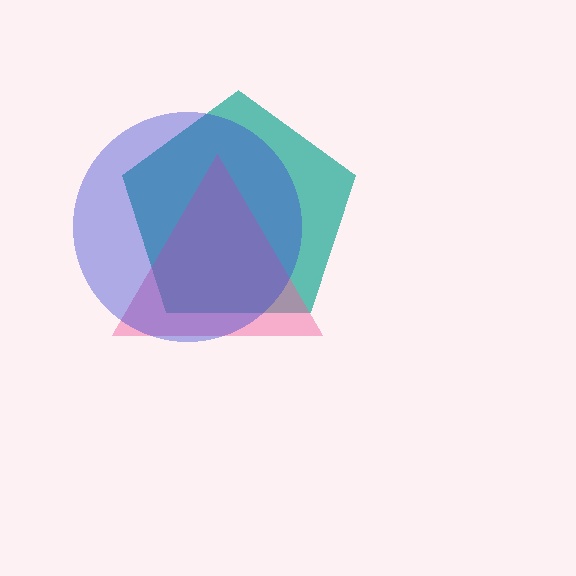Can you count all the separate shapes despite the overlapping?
Yes, there are 3 separate shapes.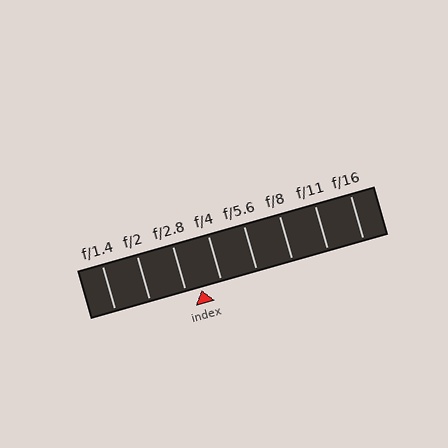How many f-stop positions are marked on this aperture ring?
There are 8 f-stop positions marked.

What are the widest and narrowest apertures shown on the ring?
The widest aperture shown is f/1.4 and the narrowest is f/16.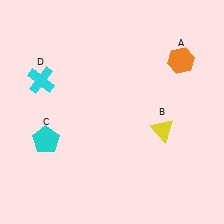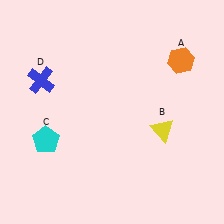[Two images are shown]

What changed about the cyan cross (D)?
In Image 1, D is cyan. In Image 2, it changed to blue.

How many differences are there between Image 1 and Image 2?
There is 1 difference between the two images.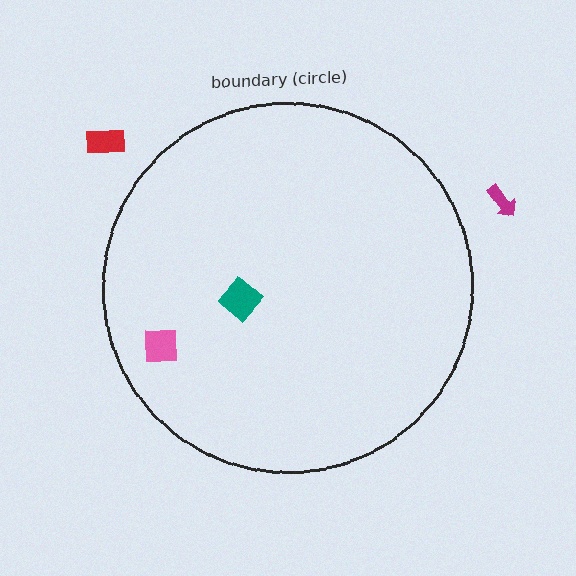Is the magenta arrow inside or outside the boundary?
Outside.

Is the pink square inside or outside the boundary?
Inside.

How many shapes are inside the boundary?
2 inside, 2 outside.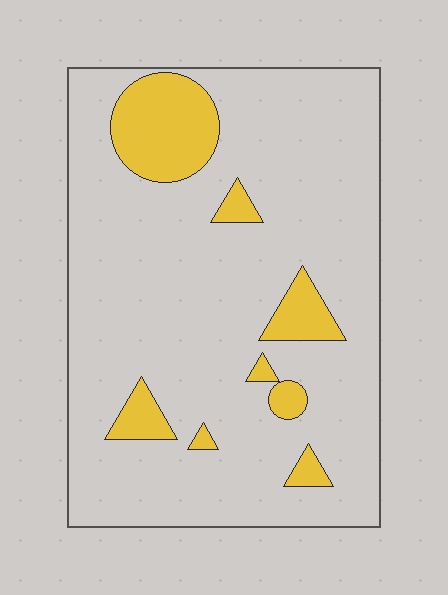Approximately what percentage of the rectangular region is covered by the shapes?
Approximately 15%.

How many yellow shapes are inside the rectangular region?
8.